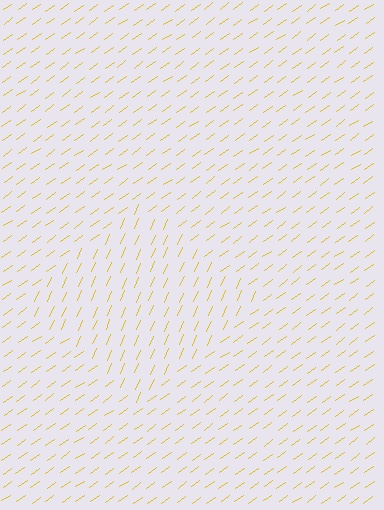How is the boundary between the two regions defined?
The boundary is defined purely by a change in line orientation (approximately 31 degrees difference). All lines are the same color and thickness.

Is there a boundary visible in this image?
Yes, there is a texture boundary formed by a change in line orientation.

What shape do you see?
I see a diamond.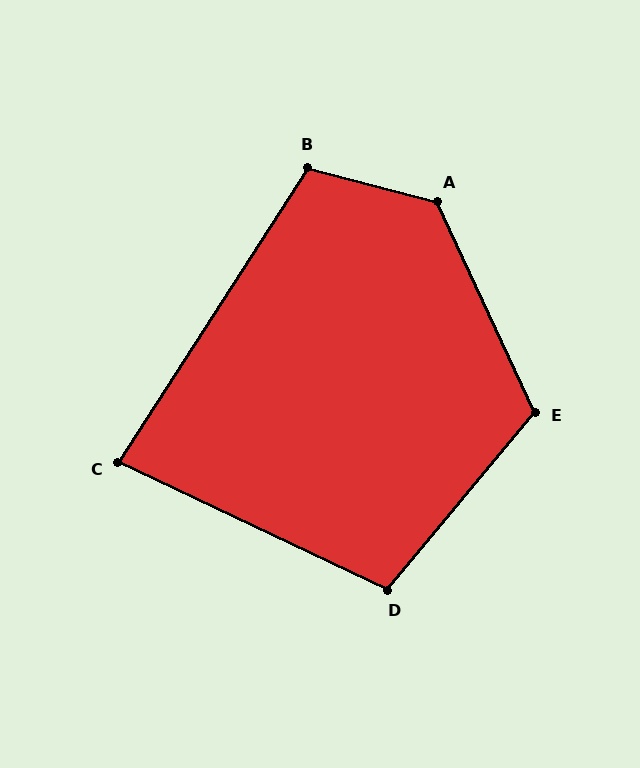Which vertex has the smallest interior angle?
C, at approximately 83 degrees.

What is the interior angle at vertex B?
Approximately 108 degrees (obtuse).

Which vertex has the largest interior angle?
A, at approximately 130 degrees.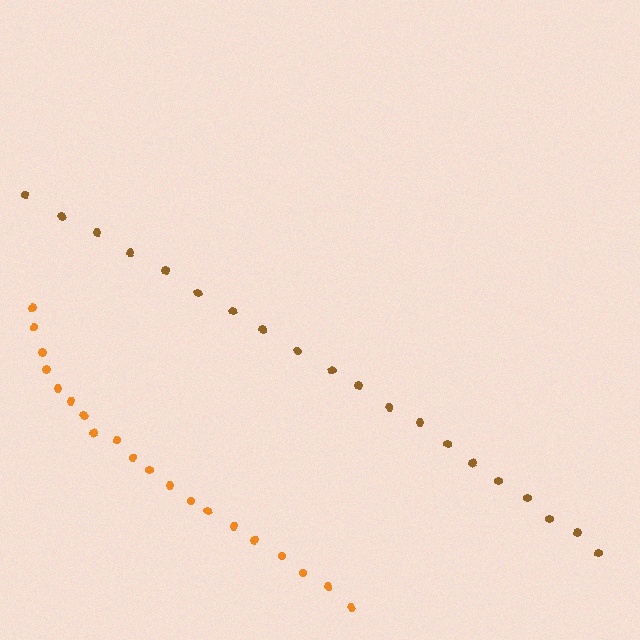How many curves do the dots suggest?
There are 2 distinct paths.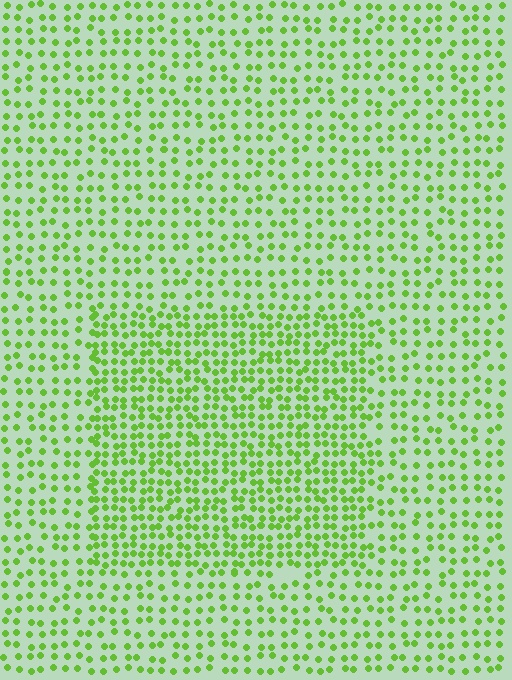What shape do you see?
I see a rectangle.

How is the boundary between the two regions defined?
The boundary is defined by a change in element density (approximately 1.7x ratio). All elements are the same color, size, and shape.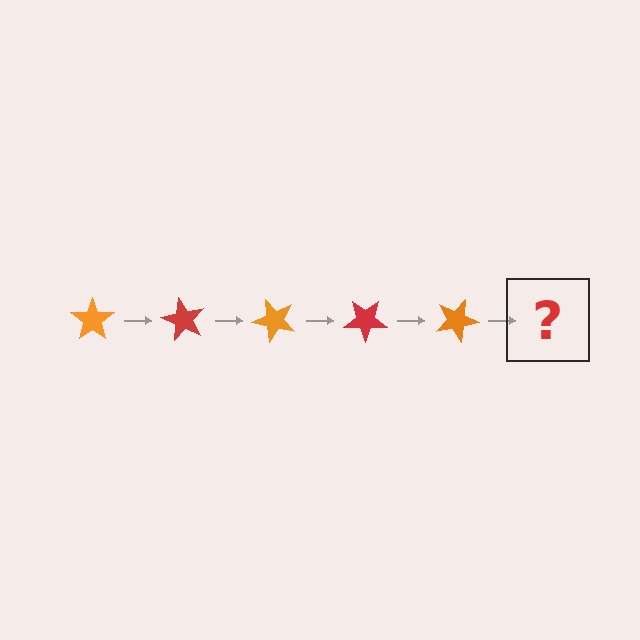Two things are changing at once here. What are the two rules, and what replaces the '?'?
The two rules are that it rotates 60 degrees each step and the color cycles through orange and red. The '?' should be a red star, rotated 300 degrees from the start.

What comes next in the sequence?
The next element should be a red star, rotated 300 degrees from the start.